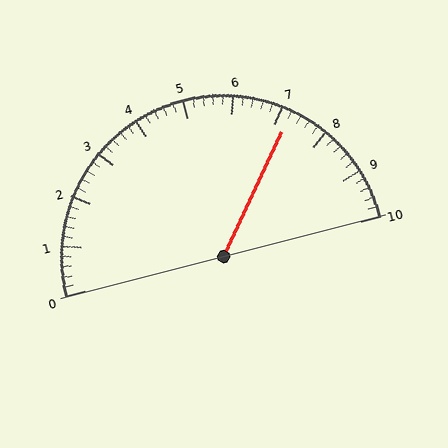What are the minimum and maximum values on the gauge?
The gauge ranges from 0 to 10.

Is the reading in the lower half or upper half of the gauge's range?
The reading is in the upper half of the range (0 to 10).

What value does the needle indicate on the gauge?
The needle indicates approximately 7.2.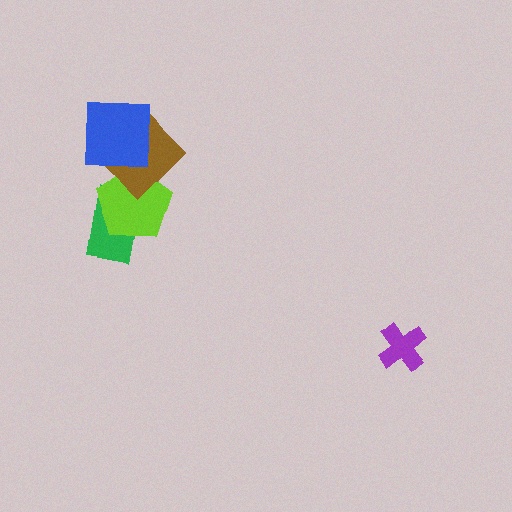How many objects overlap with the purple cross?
0 objects overlap with the purple cross.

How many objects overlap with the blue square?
1 object overlaps with the blue square.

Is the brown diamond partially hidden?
Yes, it is partially covered by another shape.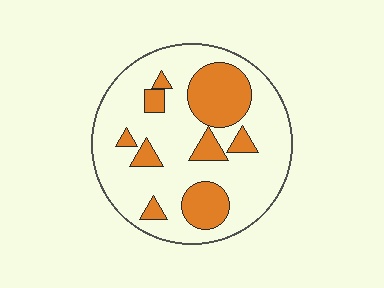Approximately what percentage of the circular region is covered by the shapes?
Approximately 25%.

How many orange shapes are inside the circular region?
9.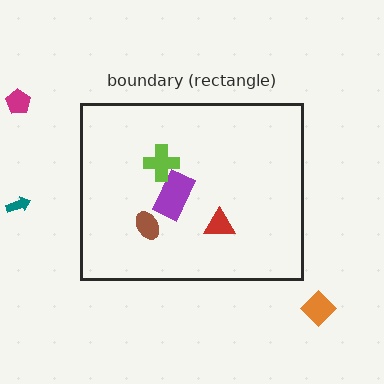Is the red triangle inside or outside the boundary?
Inside.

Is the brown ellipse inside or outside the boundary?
Inside.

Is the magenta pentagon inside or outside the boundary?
Outside.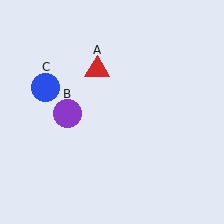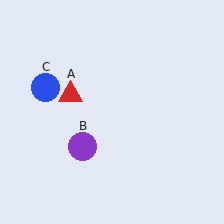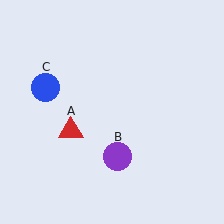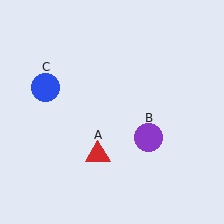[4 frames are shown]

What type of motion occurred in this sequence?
The red triangle (object A), purple circle (object B) rotated counterclockwise around the center of the scene.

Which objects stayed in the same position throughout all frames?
Blue circle (object C) remained stationary.